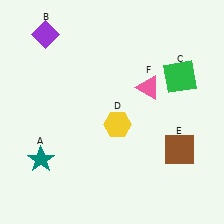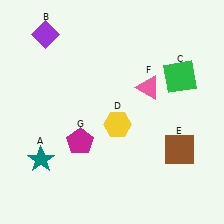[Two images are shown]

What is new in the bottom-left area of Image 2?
A magenta pentagon (G) was added in the bottom-left area of Image 2.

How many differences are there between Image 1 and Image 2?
There is 1 difference between the two images.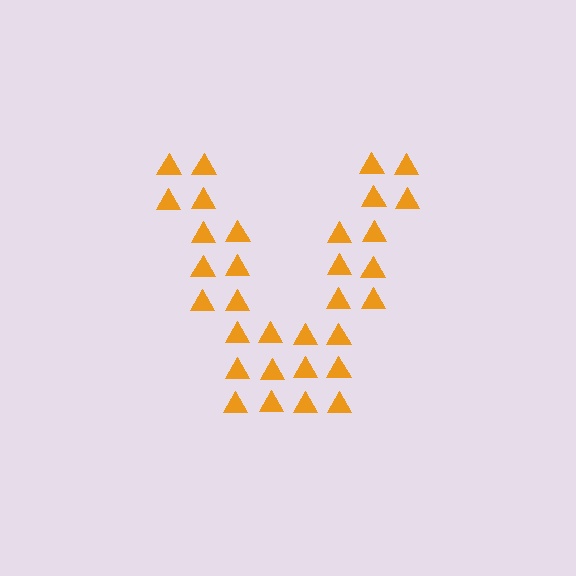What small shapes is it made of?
It is made of small triangles.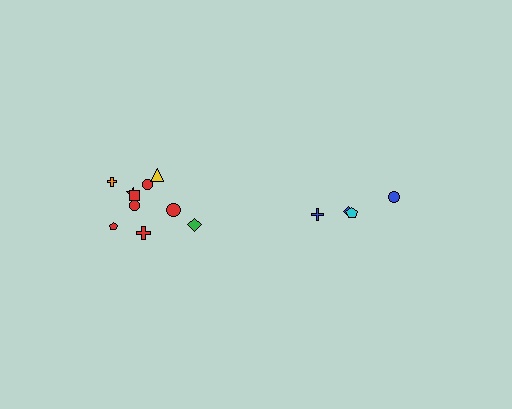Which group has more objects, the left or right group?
The left group.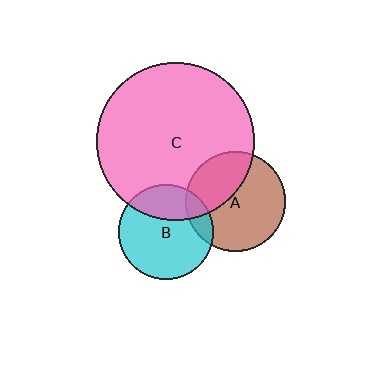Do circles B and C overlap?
Yes.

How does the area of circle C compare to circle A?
Approximately 2.5 times.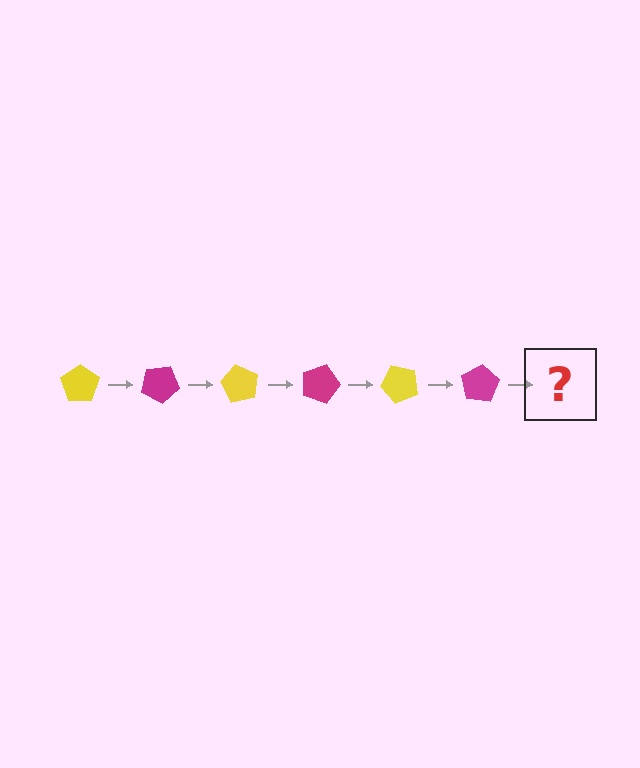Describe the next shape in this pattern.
It should be a yellow pentagon, rotated 180 degrees from the start.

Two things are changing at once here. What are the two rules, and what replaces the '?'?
The two rules are that it rotates 30 degrees each step and the color cycles through yellow and magenta. The '?' should be a yellow pentagon, rotated 180 degrees from the start.